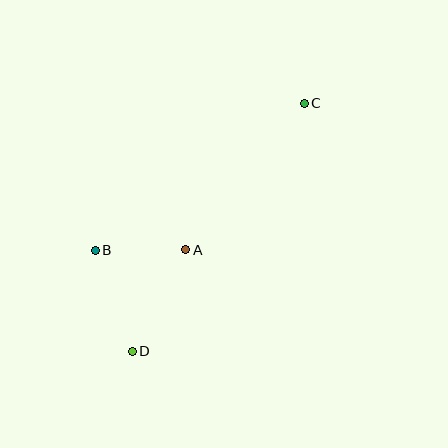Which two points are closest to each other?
Points A and B are closest to each other.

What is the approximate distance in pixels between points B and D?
The distance between B and D is approximately 107 pixels.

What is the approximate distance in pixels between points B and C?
The distance between B and C is approximately 255 pixels.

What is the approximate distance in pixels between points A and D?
The distance between A and D is approximately 115 pixels.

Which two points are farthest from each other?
Points C and D are farthest from each other.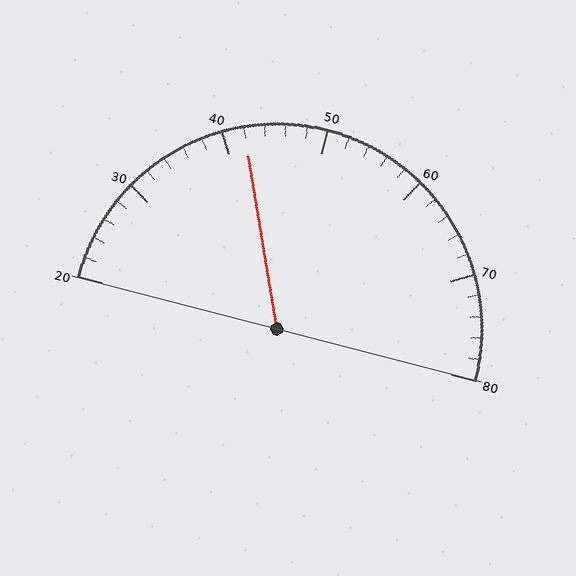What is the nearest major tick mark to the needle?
The nearest major tick mark is 40.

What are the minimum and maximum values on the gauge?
The gauge ranges from 20 to 80.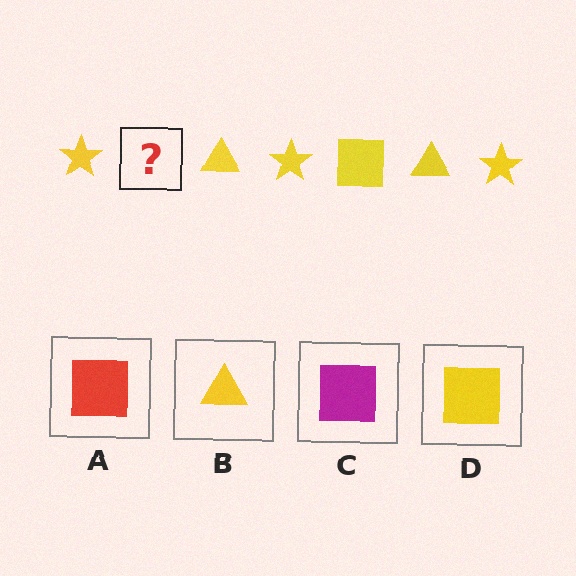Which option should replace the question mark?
Option D.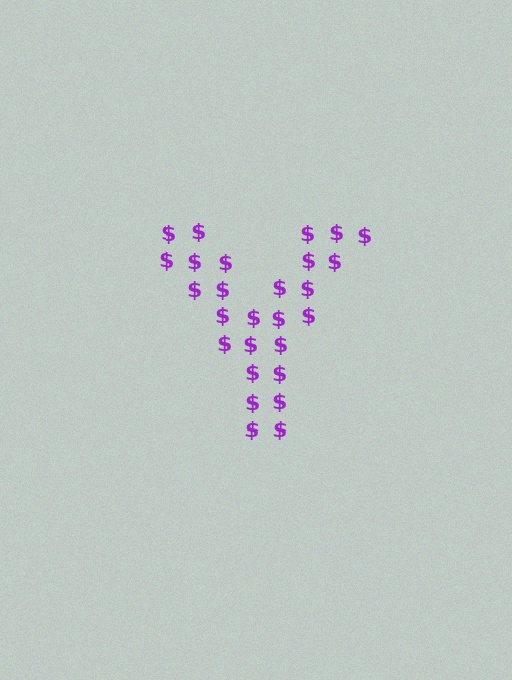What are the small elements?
The small elements are dollar signs.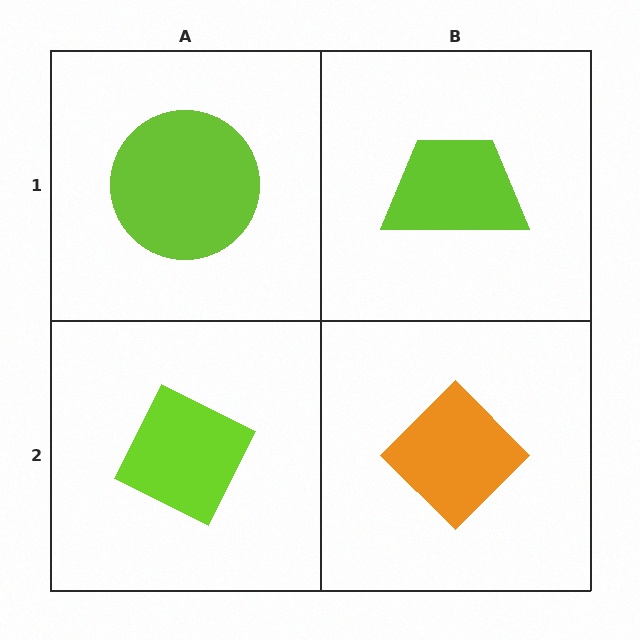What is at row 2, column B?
An orange diamond.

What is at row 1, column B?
A lime trapezoid.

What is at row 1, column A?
A lime circle.